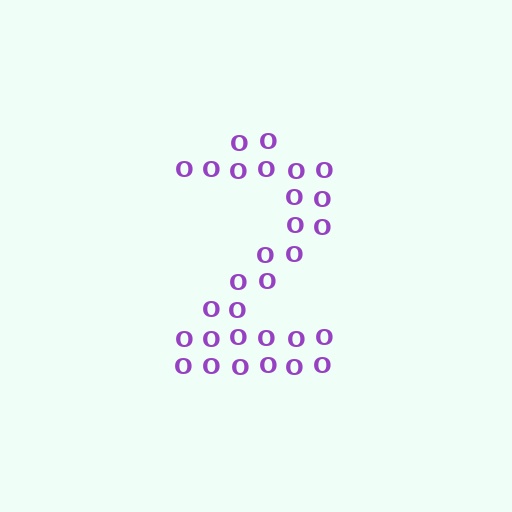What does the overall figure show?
The overall figure shows the digit 2.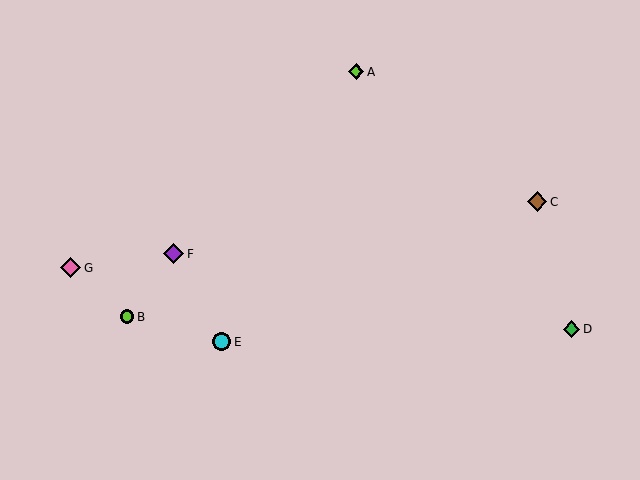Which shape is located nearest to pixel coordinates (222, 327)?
The cyan circle (labeled E) at (221, 342) is nearest to that location.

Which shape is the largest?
The purple diamond (labeled F) is the largest.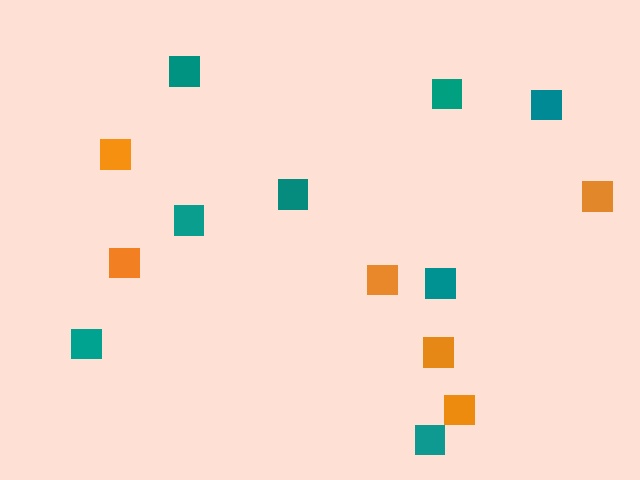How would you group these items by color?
There are 2 groups: one group of orange squares (6) and one group of teal squares (8).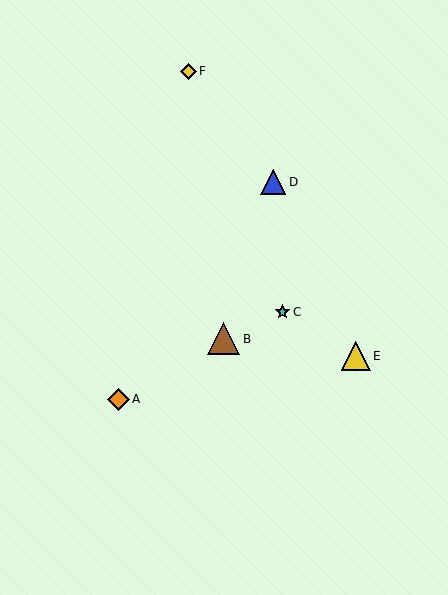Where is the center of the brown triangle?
The center of the brown triangle is at (224, 339).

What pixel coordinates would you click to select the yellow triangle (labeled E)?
Click at (356, 356) to select the yellow triangle E.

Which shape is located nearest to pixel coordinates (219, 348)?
The brown triangle (labeled B) at (224, 339) is nearest to that location.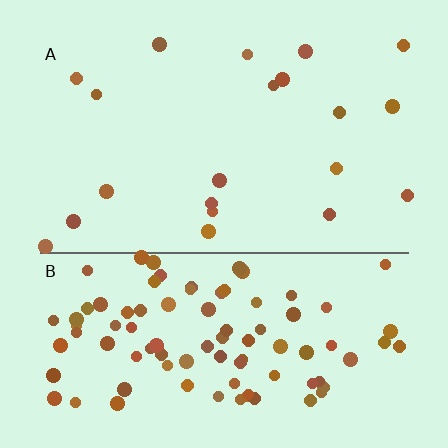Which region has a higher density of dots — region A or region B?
B (the bottom).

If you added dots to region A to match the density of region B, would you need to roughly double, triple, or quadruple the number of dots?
Approximately quadruple.